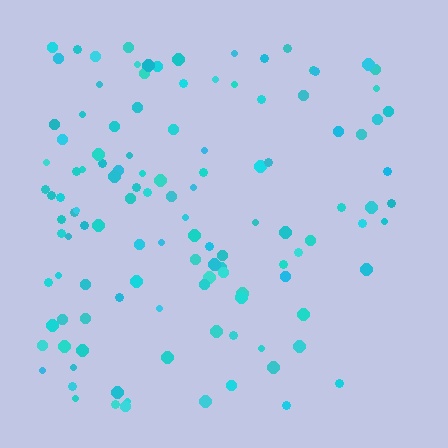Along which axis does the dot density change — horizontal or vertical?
Horizontal.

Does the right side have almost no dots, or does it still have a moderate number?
Still a moderate number, just noticeably fewer than the left.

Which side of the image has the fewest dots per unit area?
The right.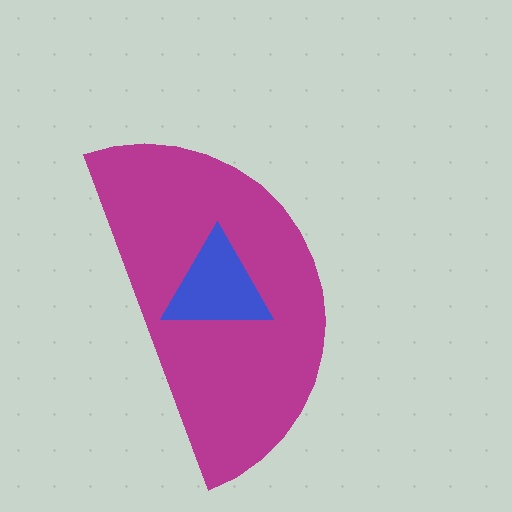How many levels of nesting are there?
2.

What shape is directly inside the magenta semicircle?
The blue triangle.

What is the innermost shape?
The blue triangle.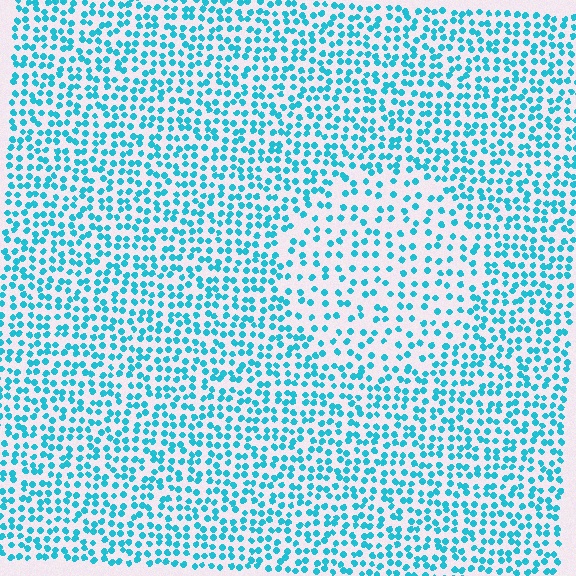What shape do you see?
I see a circle.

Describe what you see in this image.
The image contains small cyan elements arranged at two different densities. A circle-shaped region is visible where the elements are less densely packed than the surrounding area.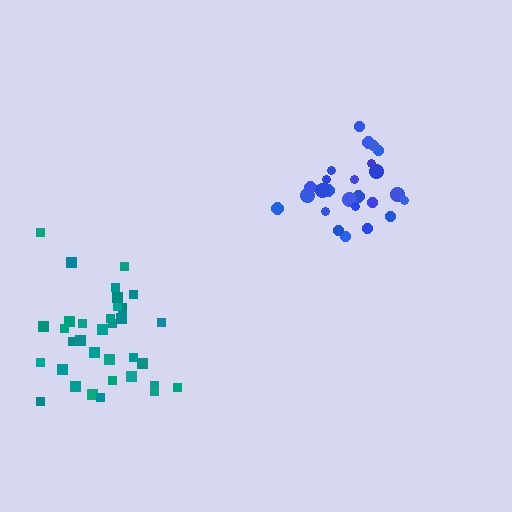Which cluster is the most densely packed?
Blue.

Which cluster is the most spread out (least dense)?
Teal.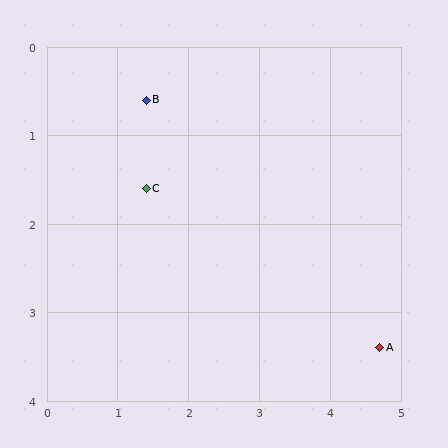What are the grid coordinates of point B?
Point B is at approximately (1.4, 0.6).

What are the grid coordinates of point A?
Point A is at approximately (4.7, 3.4).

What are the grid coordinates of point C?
Point C is at approximately (1.4, 1.6).